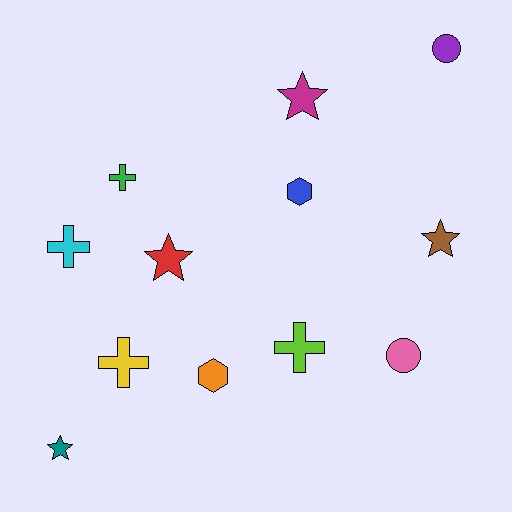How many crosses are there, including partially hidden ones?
There are 4 crosses.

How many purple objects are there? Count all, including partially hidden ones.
There is 1 purple object.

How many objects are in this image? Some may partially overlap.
There are 12 objects.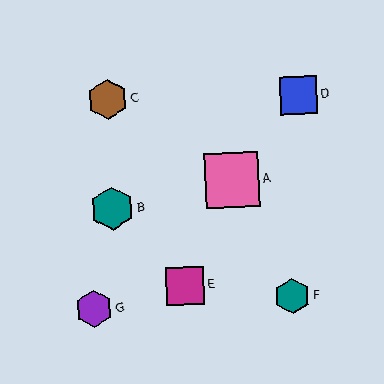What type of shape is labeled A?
Shape A is a pink square.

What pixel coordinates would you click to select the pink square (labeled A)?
Click at (232, 180) to select the pink square A.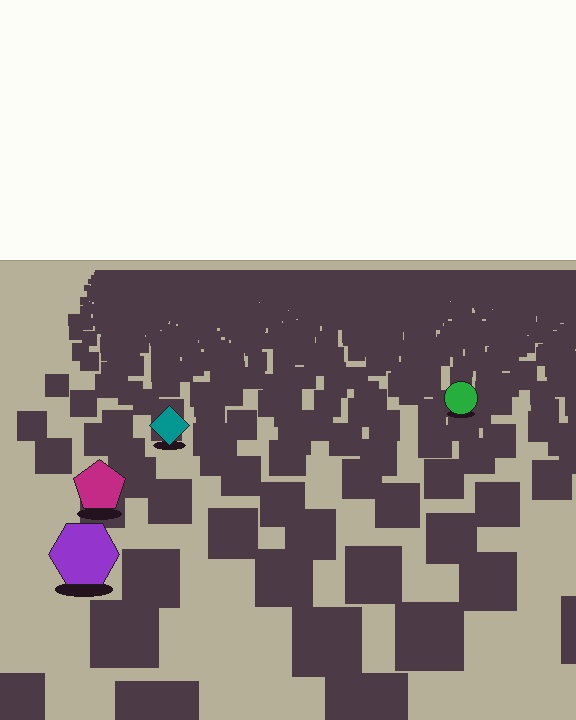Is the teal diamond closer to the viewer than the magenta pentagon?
No. The magenta pentagon is closer — you can tell from the texture gradient: the ground texture is coarser near it.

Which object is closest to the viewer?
The purple hexagon is closest. The texture marks near it are larger and more spread out.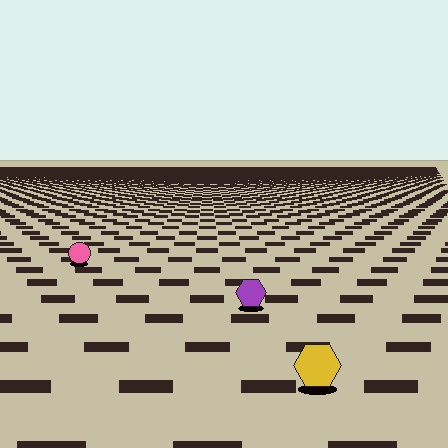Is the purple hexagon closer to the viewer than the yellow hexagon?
No. The yellow hexagon is closer — you can tell from the texture gradient: the ground texture is coarser near it.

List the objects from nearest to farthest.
From nearest to farthest: the yellow hexagon, the purple hexagon, the pink circle.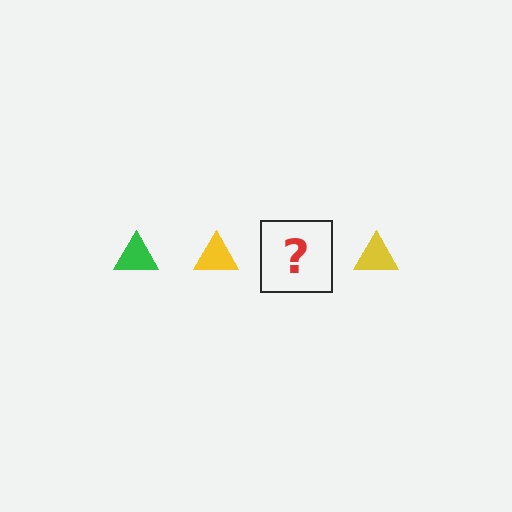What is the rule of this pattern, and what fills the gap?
The rule is that the pattern cycles through green, yellow triangles. The gap should be filled with a green triangle.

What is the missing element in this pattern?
The missing element is a green triangle.